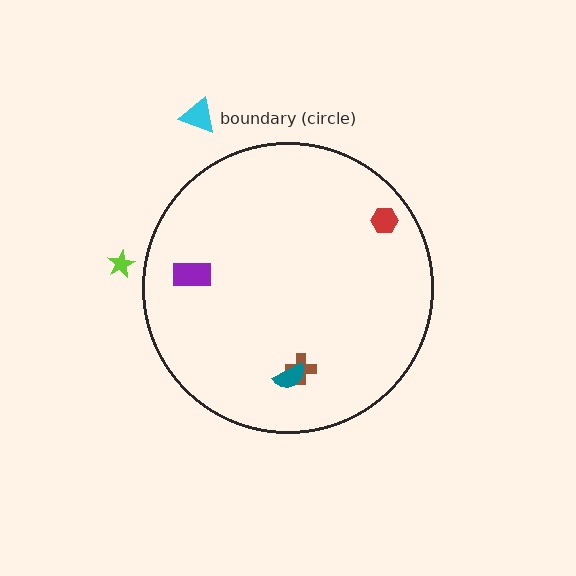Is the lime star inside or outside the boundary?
Outside.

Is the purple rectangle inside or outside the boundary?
Inside.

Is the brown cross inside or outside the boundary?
Inside.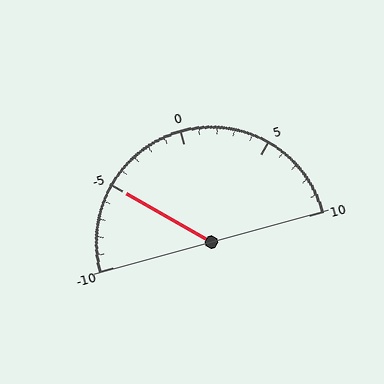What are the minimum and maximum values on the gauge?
The gauge ranges from -10 to 10.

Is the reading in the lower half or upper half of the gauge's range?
The reading is in the lower half of the range (-10 to 10).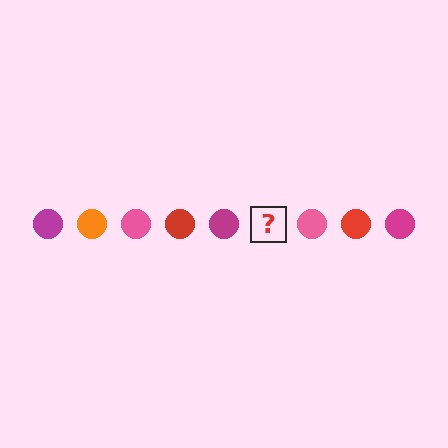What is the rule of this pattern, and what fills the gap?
The rule is that the pattern cycles through magenta, orange, pink, red circles. The gap should be filled with an orange circle.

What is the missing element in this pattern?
The missing element is an orange circle.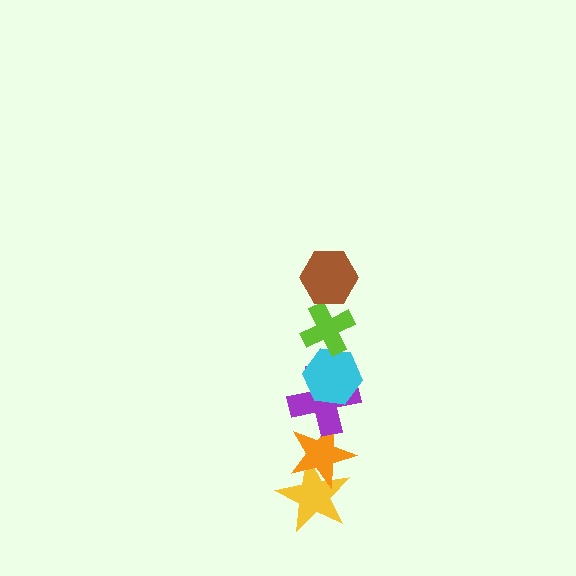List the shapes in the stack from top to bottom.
From top to bottom: the brown hexagon, the lime cross, the cyan hexagon, the purple cross, the orange star, the yellow star.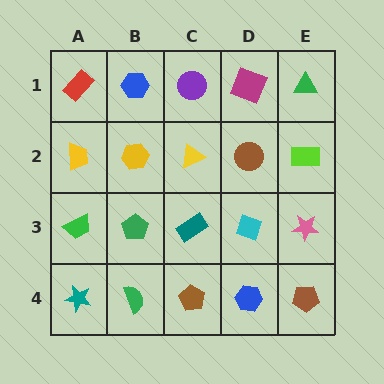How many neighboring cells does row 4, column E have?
2.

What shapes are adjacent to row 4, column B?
A green pentagon (row 3, column B), a teal star (row 4, column A), a brown pentagon (row 4, column C).